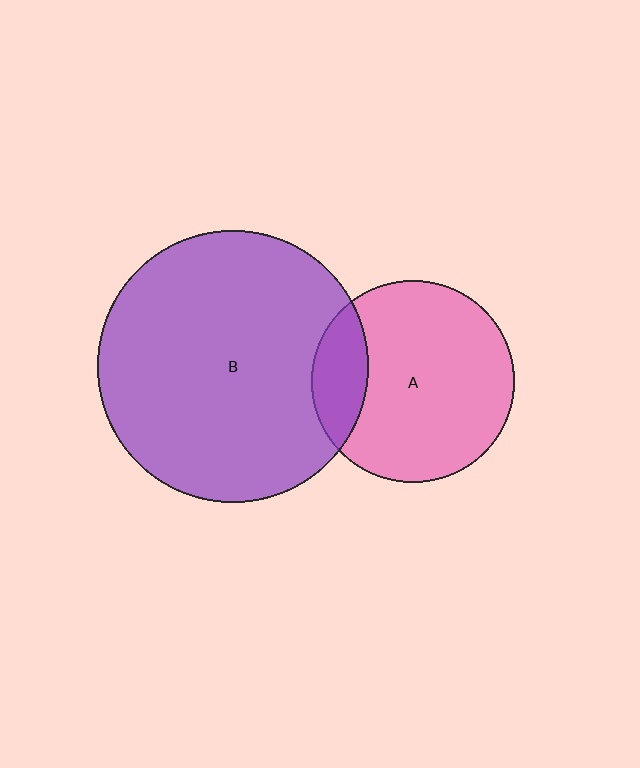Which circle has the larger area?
Circle B (purple).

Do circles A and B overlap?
Yes.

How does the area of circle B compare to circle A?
Approximately 1.8 times.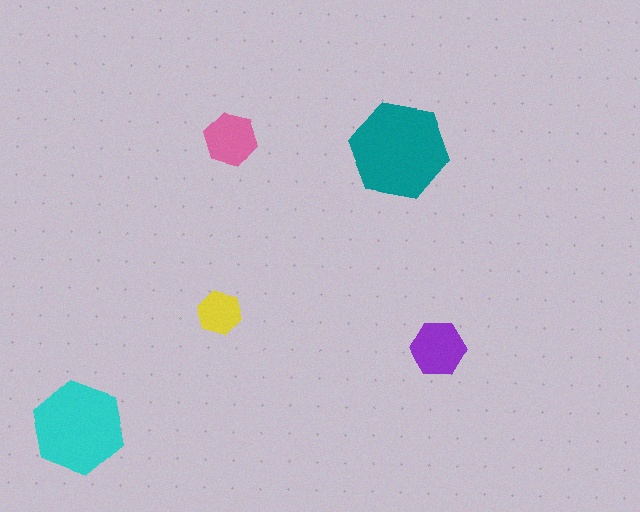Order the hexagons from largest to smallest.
the teal one, the cyan one, the purple one, the pink one, the yellow one.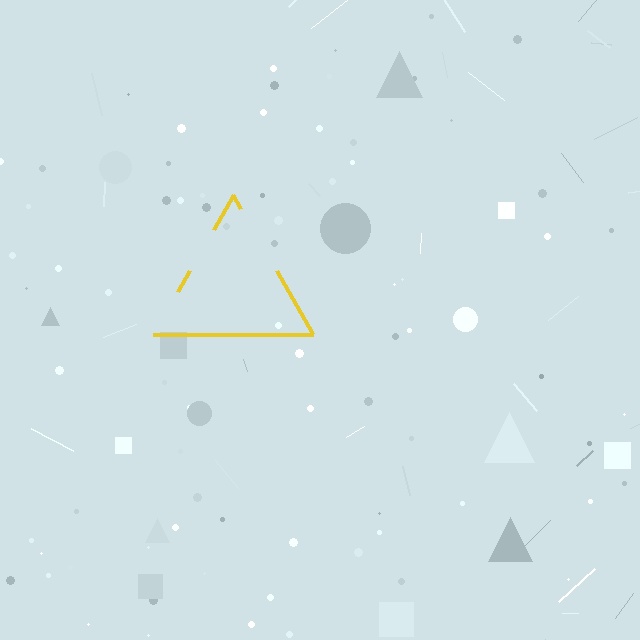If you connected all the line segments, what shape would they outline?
They would outline a triangle.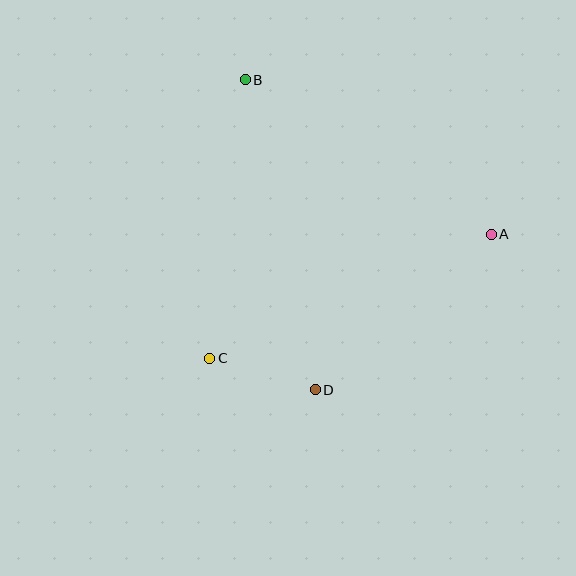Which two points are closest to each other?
Points C and D are closest to each other.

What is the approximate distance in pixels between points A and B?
The distance between A and B is approximately 290 pixels.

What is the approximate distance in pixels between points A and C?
The distance between A and C is approximately 308 pixels.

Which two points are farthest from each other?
Points B and D are farthest from each other.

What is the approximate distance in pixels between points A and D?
The distance between A and D is approximately 235 pixels.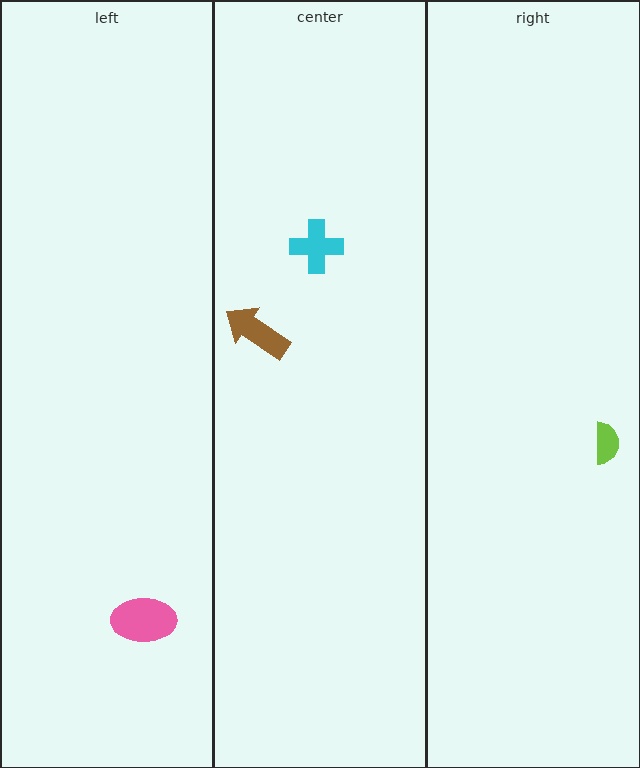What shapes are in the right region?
The lime semicircle.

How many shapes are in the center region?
2.